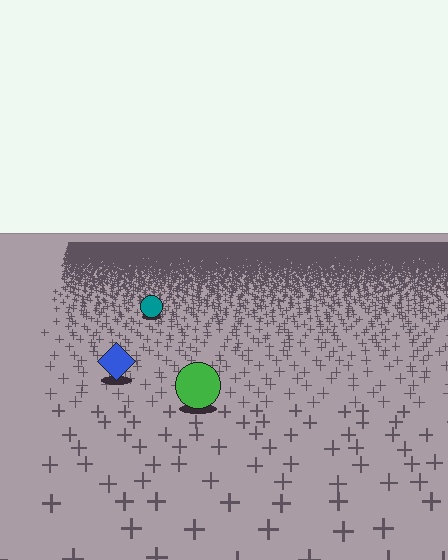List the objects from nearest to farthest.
From nearest to farthest: the green circle, the blue diamond, the teal circle.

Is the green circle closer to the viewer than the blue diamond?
Yes. The green circle is closer — you can tell from the texture gradient: the ground texture is coarser near it.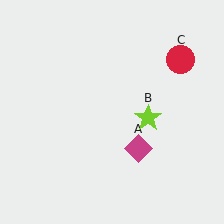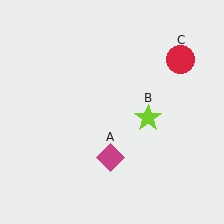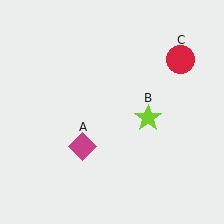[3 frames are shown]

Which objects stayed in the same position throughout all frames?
Lime star (object B) and red circle (object C) remained stationary.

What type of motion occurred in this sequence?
The magenta diamond (object A) rotated clockwise around the center of the scene.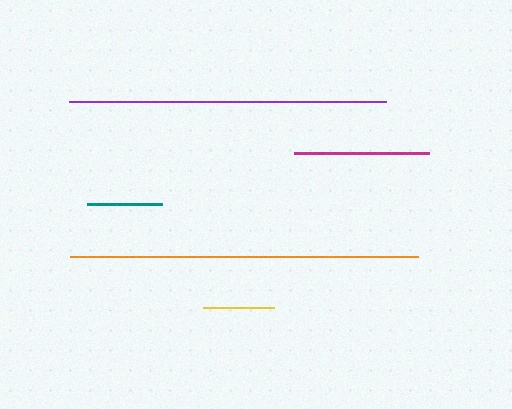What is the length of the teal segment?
The teal segment is approximately 75 pixels long.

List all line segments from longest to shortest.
From longest to shortest: orange, purple, magenta, teal, yellow.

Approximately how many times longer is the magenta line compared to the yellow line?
The magenta line is approximately 1.9 times the length of the yellow line.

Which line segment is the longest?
The orange line is the longest at approximately 348 pixels.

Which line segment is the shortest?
The yellow line is the shortest at approximately 71 pixels.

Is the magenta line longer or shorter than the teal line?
The magenta line is longer than the teal line.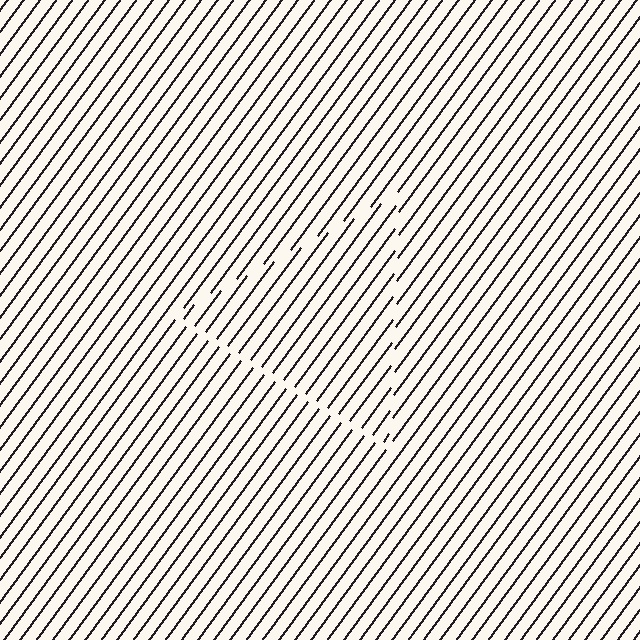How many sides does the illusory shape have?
3 sides — the line-ends trace a triangle.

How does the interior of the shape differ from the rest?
The interior of the shape contains the same grating, shifted by half a period — the contour is defined by the phase discontinuity where line-ends from the inner and outer gratings abut.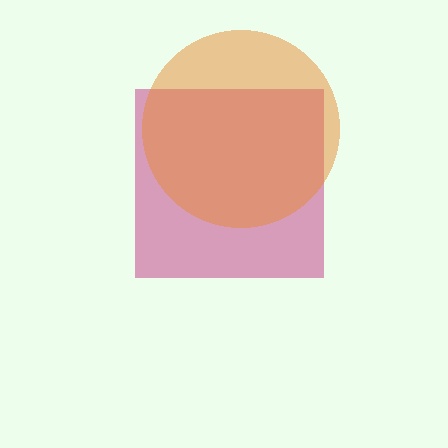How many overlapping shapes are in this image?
There are 2 overlapping shapes in the image.